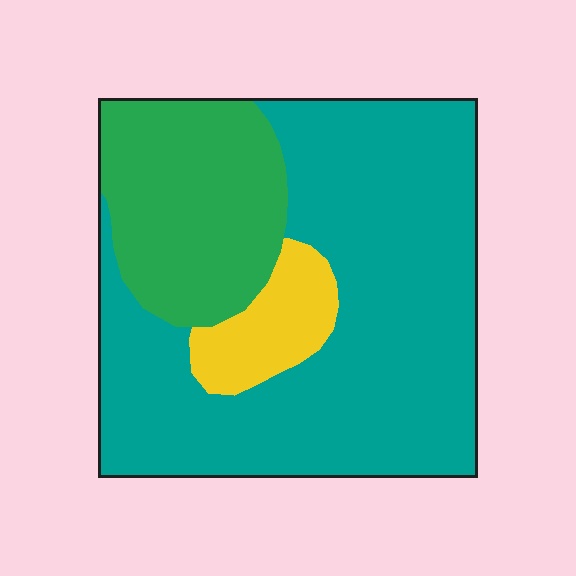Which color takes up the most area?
Teal, at roughly 65%.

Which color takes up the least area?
Yellow, at roughly 10%.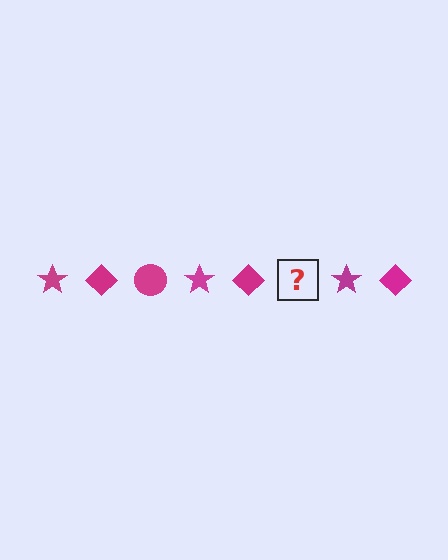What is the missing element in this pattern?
The missing element is a magenta circle.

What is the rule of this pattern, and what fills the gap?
The rule is that the pattern cycles through star, diamond, circle shapes in magenta. The gap should be filled with a magenta circle.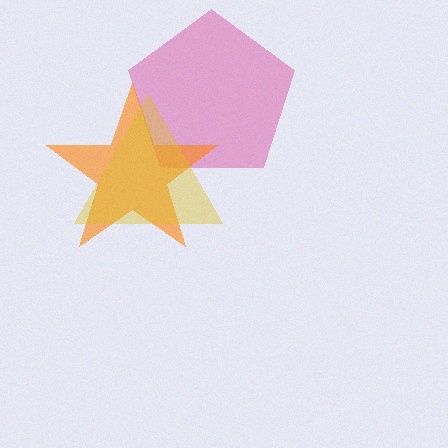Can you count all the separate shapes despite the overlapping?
Yes, there are 3 separate shapes.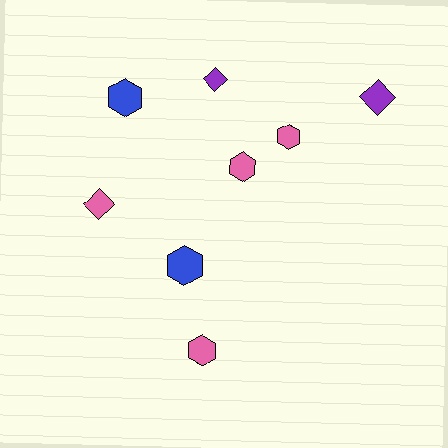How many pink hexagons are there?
There are 3 pink hexagons.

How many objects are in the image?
There are 8 objects.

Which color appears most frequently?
Pink, with 4 objects.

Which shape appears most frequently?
Hexagon, with 5 objects.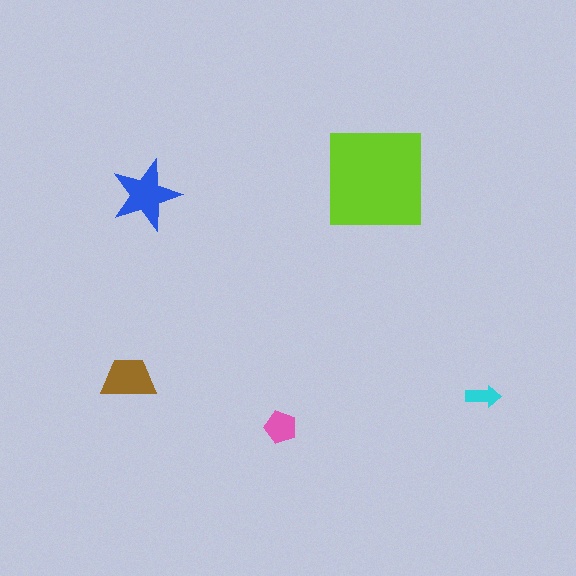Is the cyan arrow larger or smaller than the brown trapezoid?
Smaller.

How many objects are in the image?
There are 5 objects in the image.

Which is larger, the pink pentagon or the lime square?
The lime square.